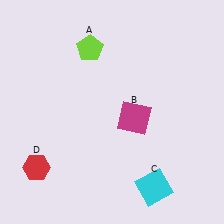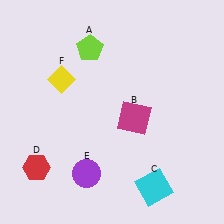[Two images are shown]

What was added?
A purple circle (E), a yellow diamond (F) were added in Image 2.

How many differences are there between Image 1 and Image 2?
There are 2 differences between the two images.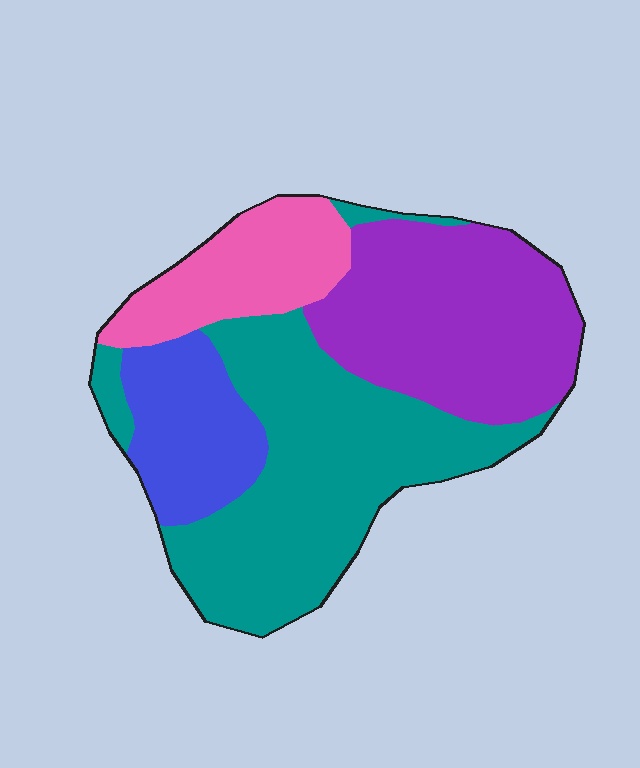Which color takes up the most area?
Teal, at roughly 40%.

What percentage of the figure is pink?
Pink takes up about one sixth (1/6) of the figure.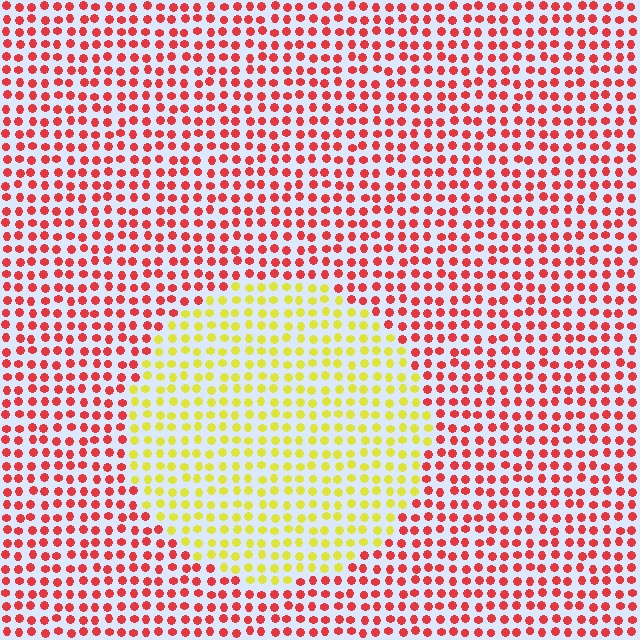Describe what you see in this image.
The image is filled with small red elements in a uniform arrangement. A circle-shaped region is visible where the elements are tinted to a slightly different hue, forming a subtle color boundary.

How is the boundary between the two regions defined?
The boundary is defined purely by a slight shift in hue (about 66 degrees). Spacing, size, and orientation are identical on both sides.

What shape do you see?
I see a circle.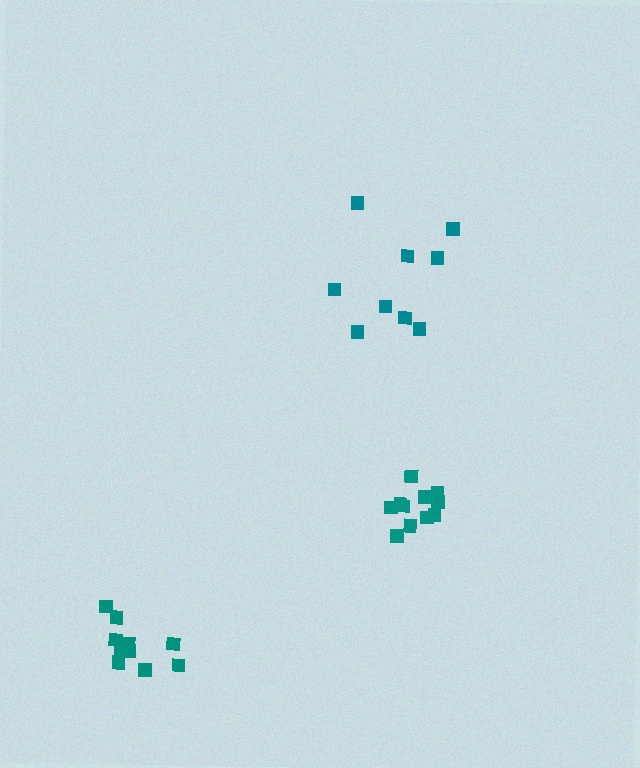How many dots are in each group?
Group 1: 9 dots, Group 2: 10 dots, Group 3: 11 dots (30 total).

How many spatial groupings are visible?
There are 3 spatial groupings.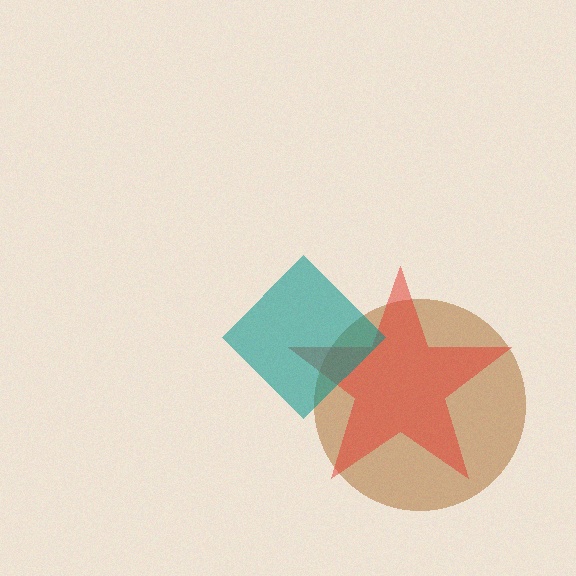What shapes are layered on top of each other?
The layered shapes are: a brown circle, a red star, a teal diamond.